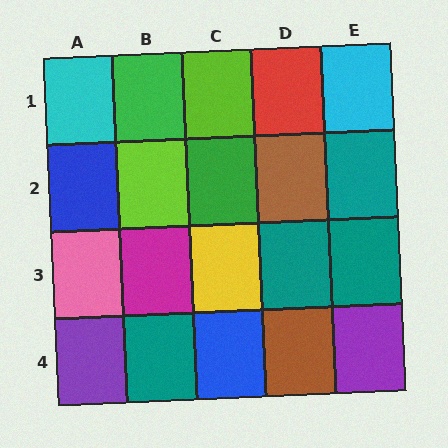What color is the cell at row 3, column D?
Teal.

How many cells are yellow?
1 cell is yellow.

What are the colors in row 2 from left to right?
Blue, lime, green, brown, teal.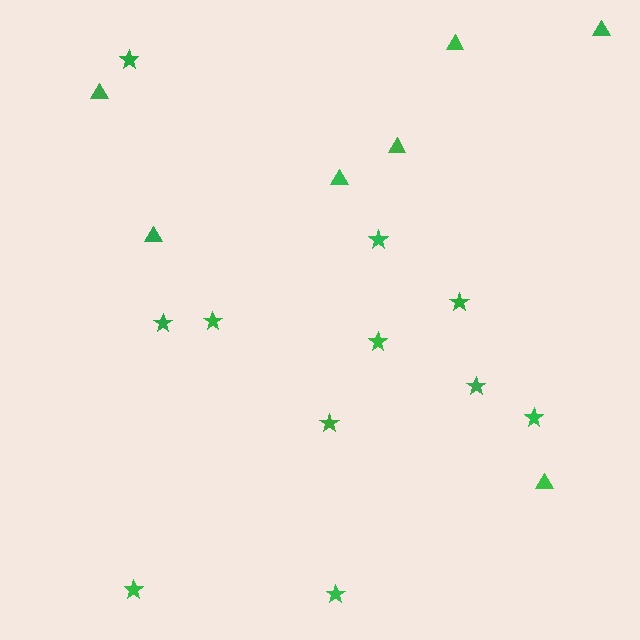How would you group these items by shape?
There are 2 groups: one group of stars (11) and one group of triangles (7).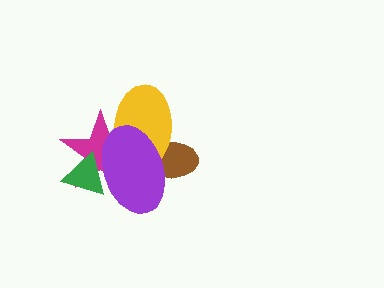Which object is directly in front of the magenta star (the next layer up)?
The green triangle is directly in front of the magenta star.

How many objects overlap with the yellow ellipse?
3 objects overlap with the yellow ellipse.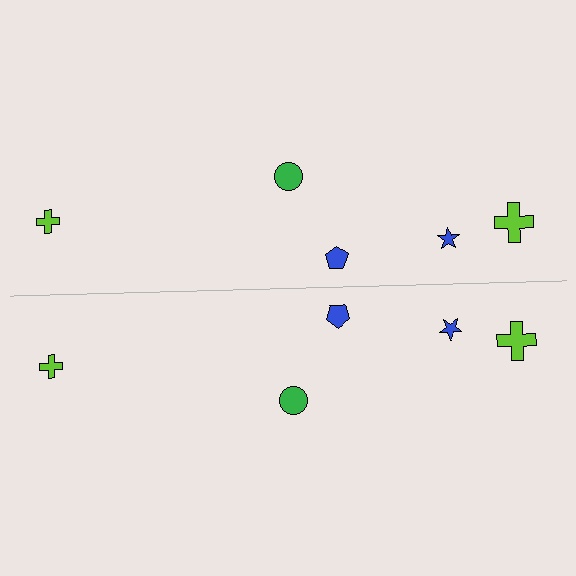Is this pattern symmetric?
Yes, this pattern has bilateral (reflection) symmetry.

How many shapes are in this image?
There are 10 shapes in this image.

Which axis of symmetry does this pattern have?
The pattern has a horizontal axis of symmetry running through the center of the image.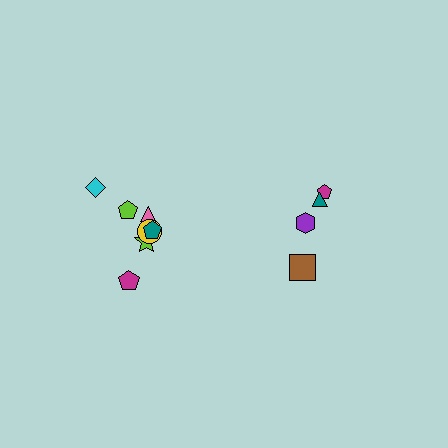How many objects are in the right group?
There are 4 objects.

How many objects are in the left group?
There are 7 objects.